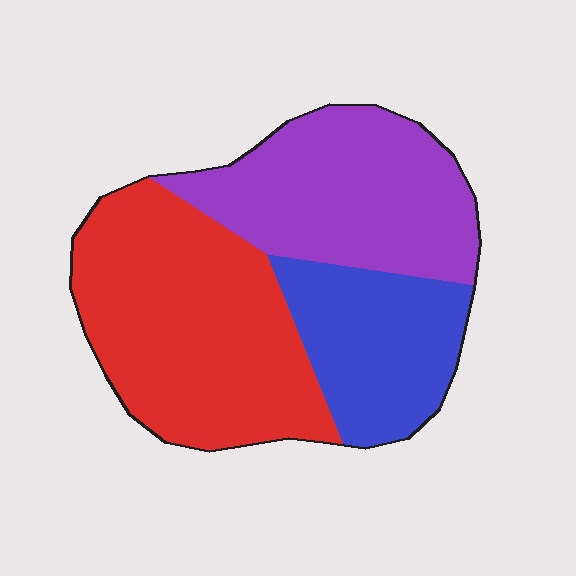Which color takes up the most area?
Red, at roughly 45%.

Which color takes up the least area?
Blue, at roughly 25%.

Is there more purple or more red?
Red.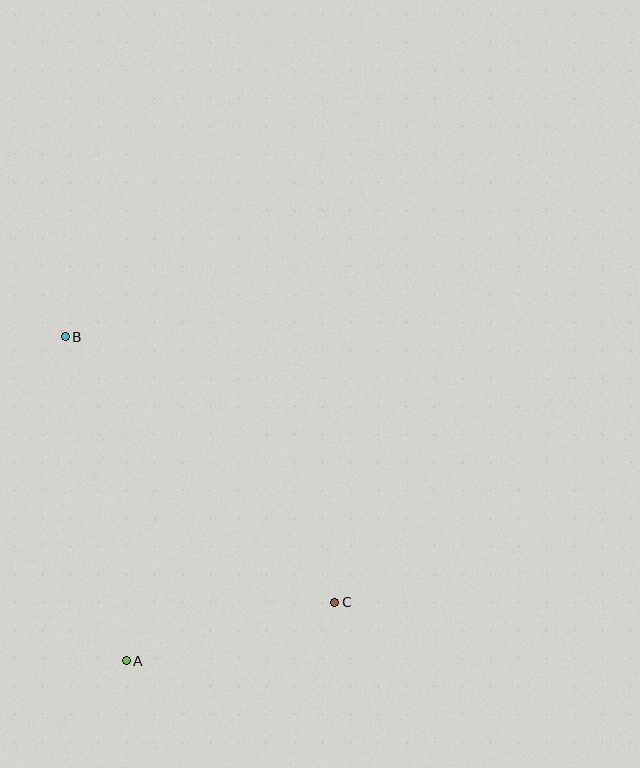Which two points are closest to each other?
Points A and C are closest to each other.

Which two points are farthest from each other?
Points B and C are farthest from each other.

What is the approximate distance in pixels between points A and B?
The distance between A and B is approximately 329 pixels.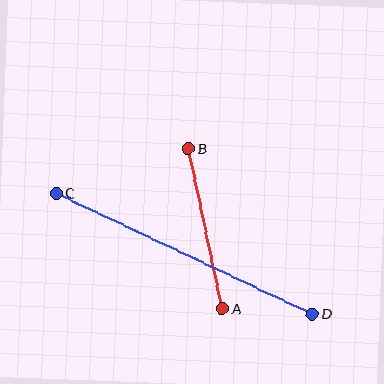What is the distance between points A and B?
The distance is approximately 163 pixels.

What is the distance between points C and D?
The distance is approximately 283 pixels.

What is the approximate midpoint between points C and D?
The midpoint is at approximately (184, 254) pixels.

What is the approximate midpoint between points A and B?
The midpoint is at approximately (205, 228) pixels.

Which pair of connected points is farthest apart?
Points C and D are farthest apart.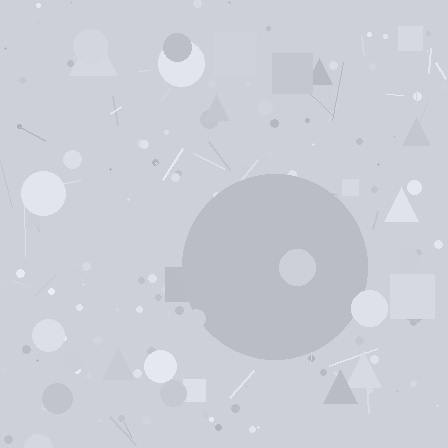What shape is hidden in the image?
A circle is hidden in the image.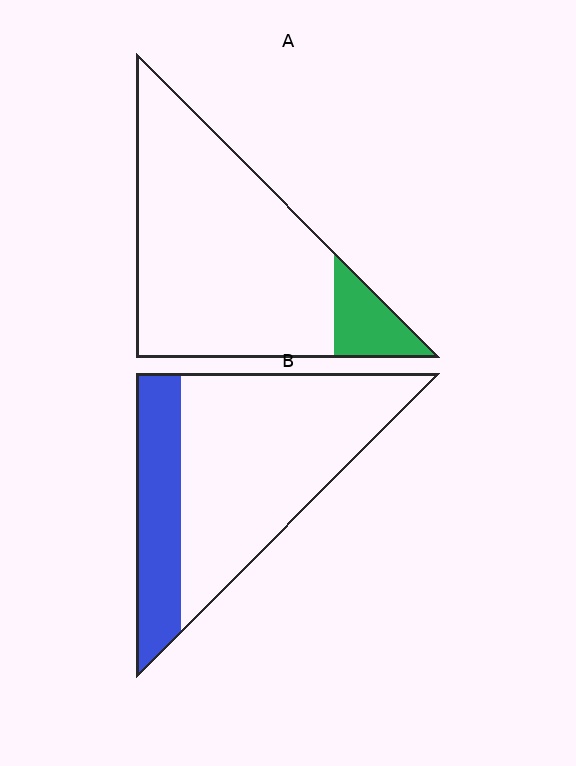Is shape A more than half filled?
No.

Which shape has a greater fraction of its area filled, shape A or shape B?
Shape B.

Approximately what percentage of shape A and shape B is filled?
A is approximately 10% and B is approximately 25%.